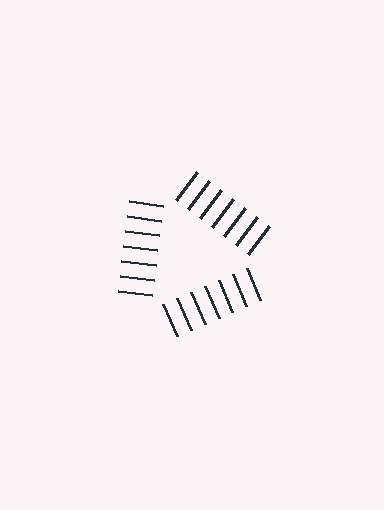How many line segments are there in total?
21 — 7 along each of the 3 edges.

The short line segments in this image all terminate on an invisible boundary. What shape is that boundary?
An illusory triangle — the line segments terminate on its edges but no continuous stroke is drawn.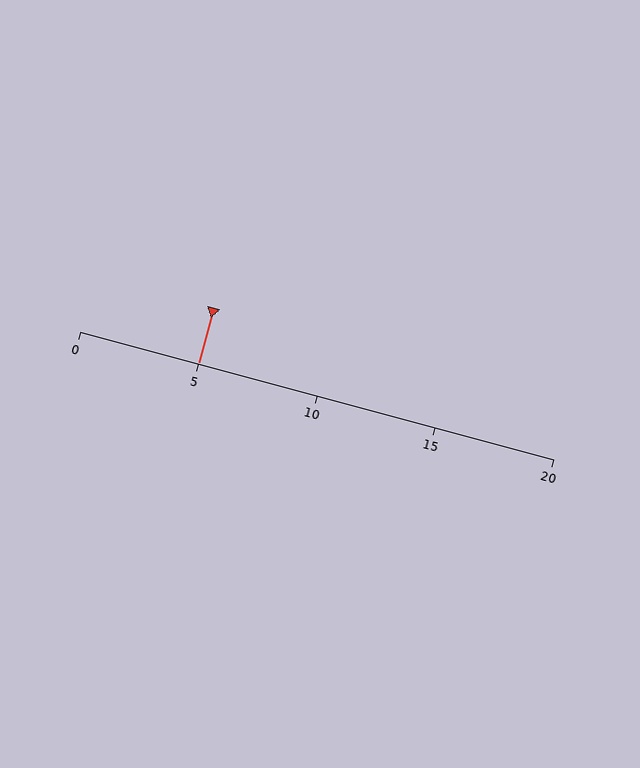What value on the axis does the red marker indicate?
The marker indicates approximately 5.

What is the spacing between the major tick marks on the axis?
The major ticks are spaced 5 apart.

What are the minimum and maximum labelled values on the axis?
The axis runs from 0 to 20.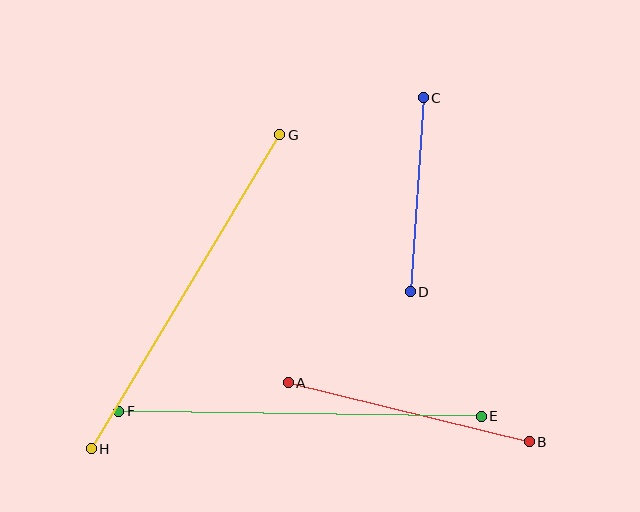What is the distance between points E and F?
The distance is approximately 363 pixels.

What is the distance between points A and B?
The distance is approximately 248 pixels.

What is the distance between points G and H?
The distance is approximately 366 pixels.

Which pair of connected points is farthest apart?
Points G and H are farthest apart.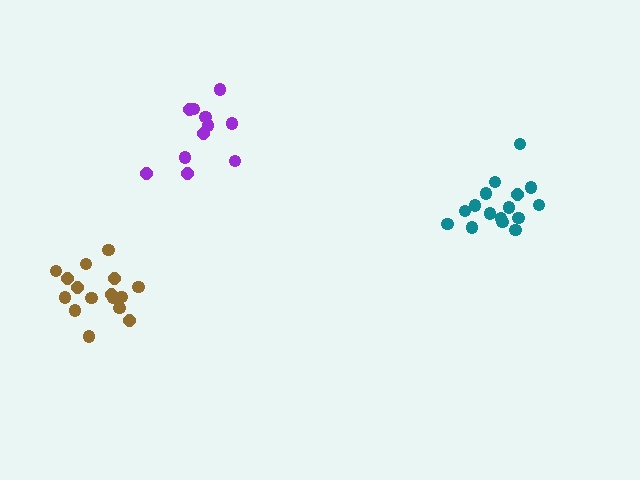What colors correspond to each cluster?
The clusters are colored: teal, brown, purple.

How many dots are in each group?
Group 1: 16 dots, Group 2: 16 dots, Group 3: 11 dots (43 total).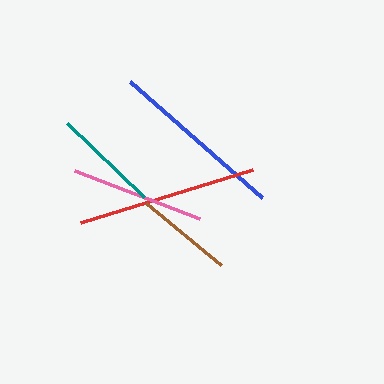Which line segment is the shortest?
The brown line is the shortest at approximately 97 pixels.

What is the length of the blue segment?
The blue segment is approximately 176 pixels long.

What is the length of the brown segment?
The brown segment is approximately 97 pixels long.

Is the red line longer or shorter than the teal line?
The red line is longer than the teal line.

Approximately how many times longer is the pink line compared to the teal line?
The pink line is approximately 1.3 times the length of the teal line.